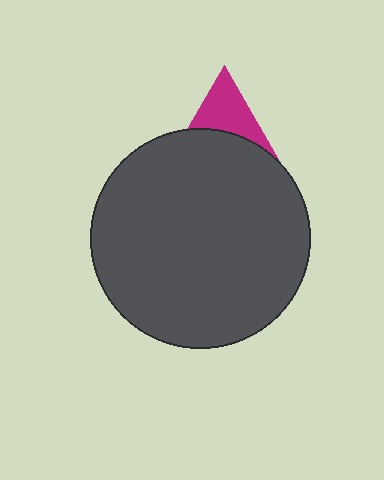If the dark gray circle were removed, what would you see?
You would see the complete magenta triangle.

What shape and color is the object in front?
The object in front is a dark gray circle.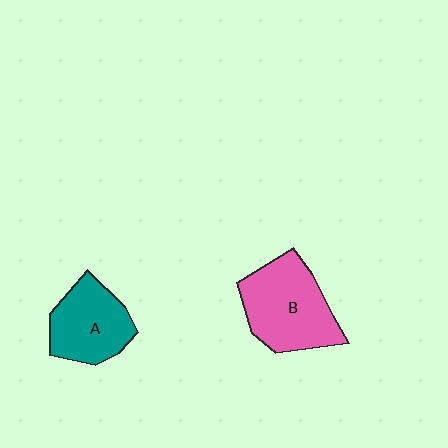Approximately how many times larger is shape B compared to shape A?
Approximately 1.3 times.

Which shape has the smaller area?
Shape A (teal).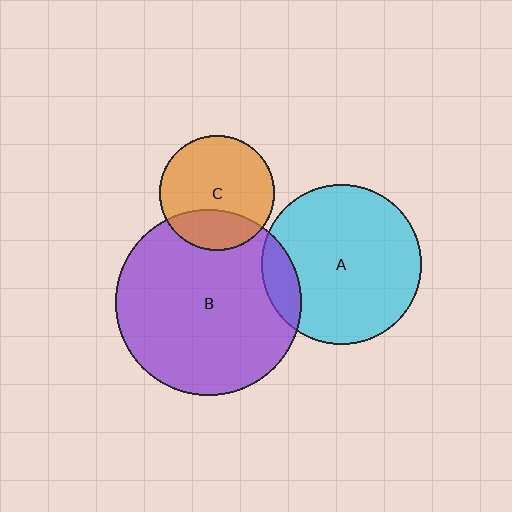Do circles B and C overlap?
Yes.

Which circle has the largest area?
Circle B (purple).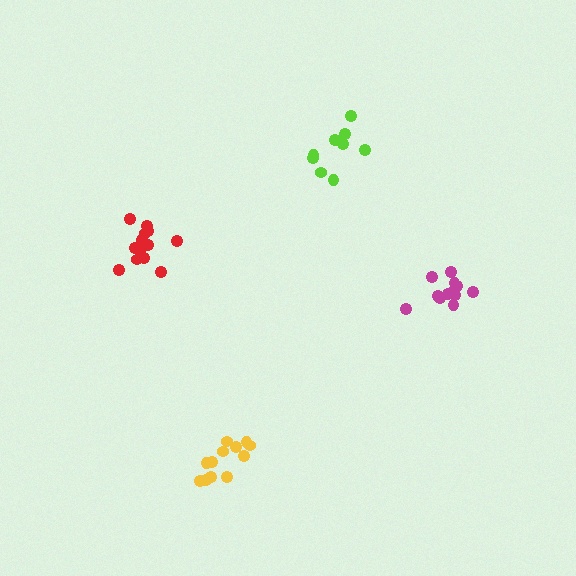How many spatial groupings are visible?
There are 4 spatial groupings.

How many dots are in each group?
Group 1: 12 dots, Group 2: 12 dots, Group 3: 14 dots, Group 4: 9 dots (47 total).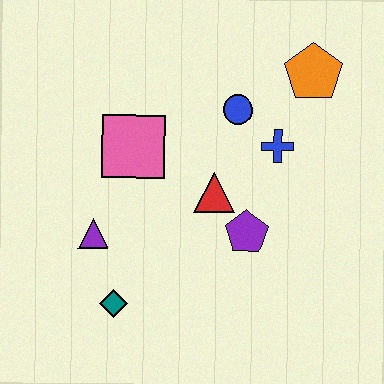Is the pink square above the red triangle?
Yes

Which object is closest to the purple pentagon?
The red triangle is closest to the purple pentagon.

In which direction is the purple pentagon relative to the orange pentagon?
The purple pentagon is below the orange pentagon.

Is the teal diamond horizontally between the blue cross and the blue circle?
No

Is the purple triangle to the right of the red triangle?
No